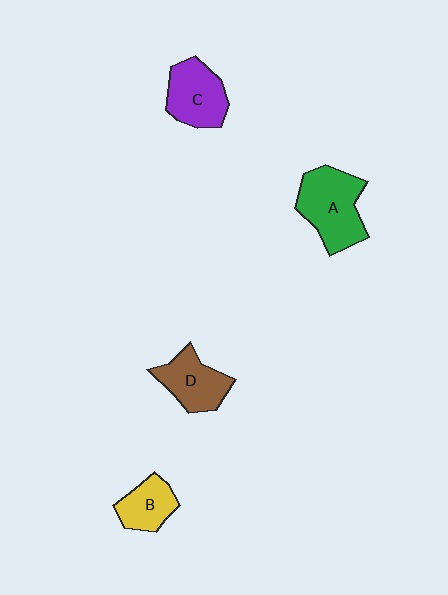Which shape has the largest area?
Shape A (green).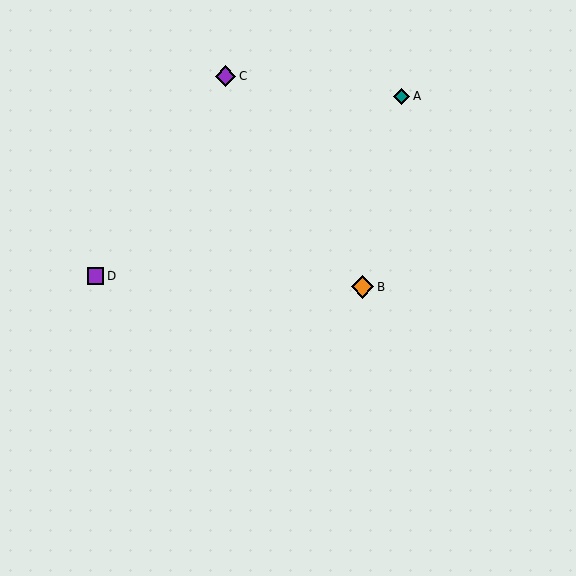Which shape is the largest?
The orange diamond (labeled B) is the largest.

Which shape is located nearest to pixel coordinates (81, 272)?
The purple square (labeled D) at (95, 276) is nearest to that location.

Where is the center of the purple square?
The center of the purple square is at (95, 276).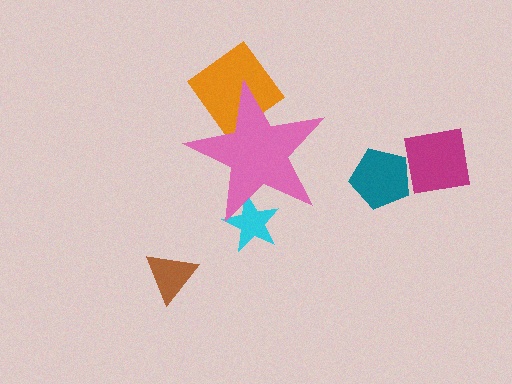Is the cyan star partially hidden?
Yes, the cyan star is partially hidden behind the pink star.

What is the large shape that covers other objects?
A pink star.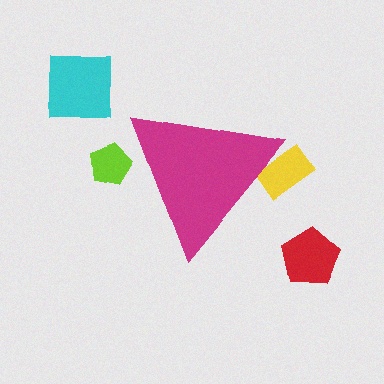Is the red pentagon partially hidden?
No, the red pentagon is fully visible.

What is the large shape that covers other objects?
A magenta triangle.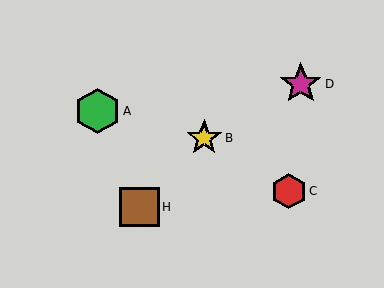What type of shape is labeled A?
Shape A is a green hexagon.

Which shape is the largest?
The green hexagon (labeled A) is the largest.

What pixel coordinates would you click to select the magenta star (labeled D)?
Click at (301, 84) to select the magenta star D.